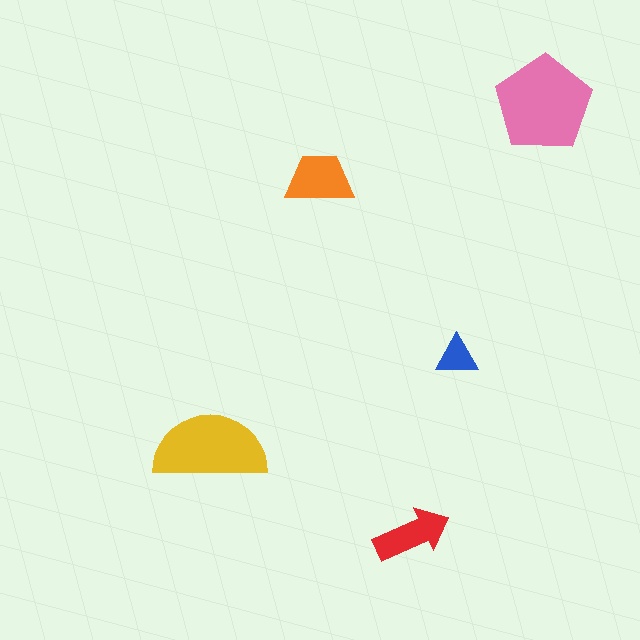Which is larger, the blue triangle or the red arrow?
The red arrow.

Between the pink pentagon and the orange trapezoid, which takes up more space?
The pink pentagon.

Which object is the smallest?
The blue triangle.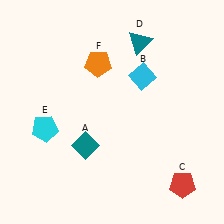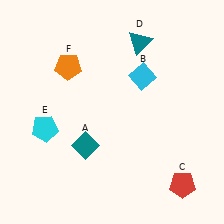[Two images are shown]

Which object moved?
The orange pentagon (F) moved left.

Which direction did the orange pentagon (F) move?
The orange pentagon (F) moved left.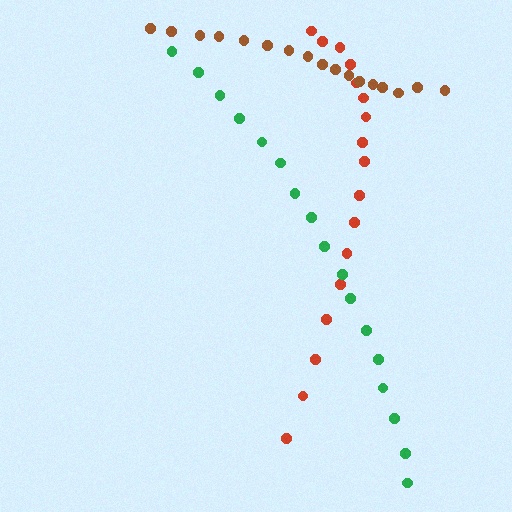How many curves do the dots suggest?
There are 3 distinct paths.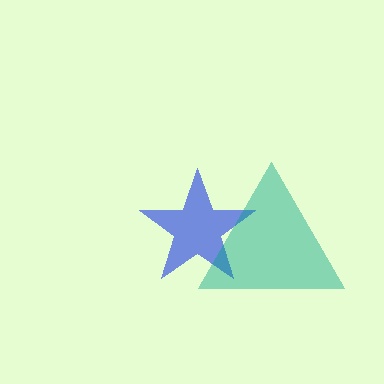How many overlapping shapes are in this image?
There are 2 overlapping shapes in the image.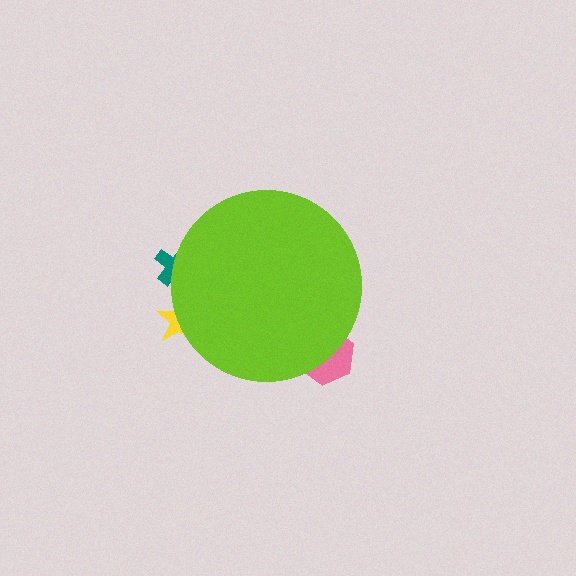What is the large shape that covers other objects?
A lime circle.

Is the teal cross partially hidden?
Yes, the teal cross is partially hidden behind the lime circle.